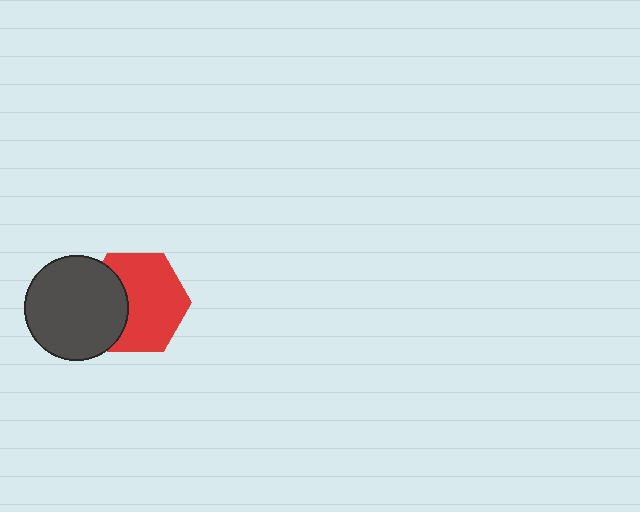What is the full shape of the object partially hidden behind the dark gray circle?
The partially hidden object is a red hexagon.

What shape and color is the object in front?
The object in front is a dark gray circle.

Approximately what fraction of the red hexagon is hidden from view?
Roughly 32% of the red hexagon is hidden behind the dark gray circle.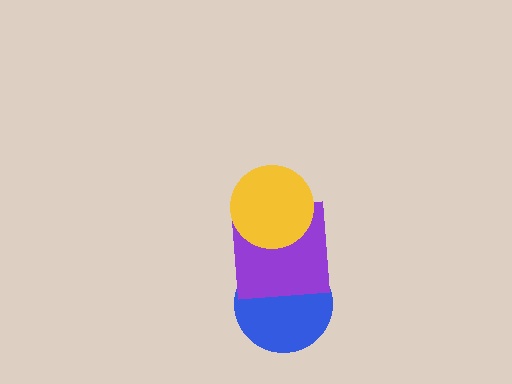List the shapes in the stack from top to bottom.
From top to bottom: the yellow circle, the purple square, the blue circle.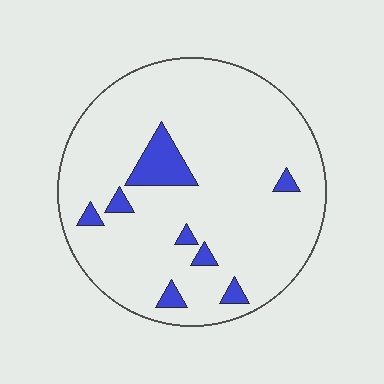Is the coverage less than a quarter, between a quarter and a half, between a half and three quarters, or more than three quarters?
Less than a quarter.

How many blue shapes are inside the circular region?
8.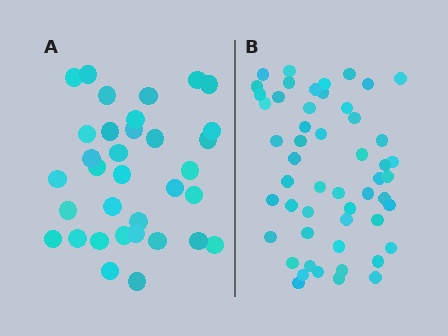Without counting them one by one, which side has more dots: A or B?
Region B (the right region) has more dots.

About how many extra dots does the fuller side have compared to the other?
Region B has approximately 20 more dots than region A.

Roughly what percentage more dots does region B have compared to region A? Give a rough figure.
About 55% more.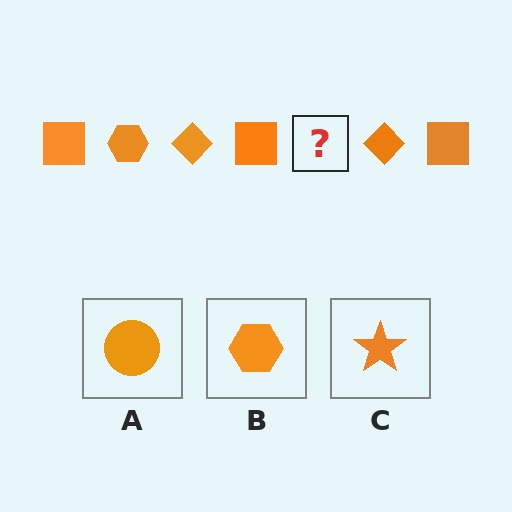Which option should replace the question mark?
Option B.